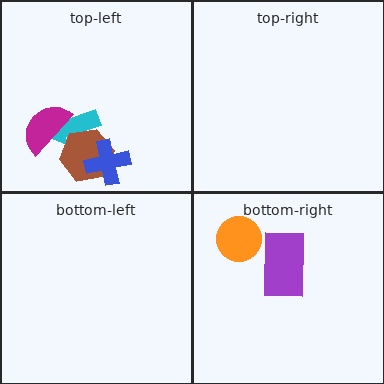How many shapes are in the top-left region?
4.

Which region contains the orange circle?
The bottom-right region.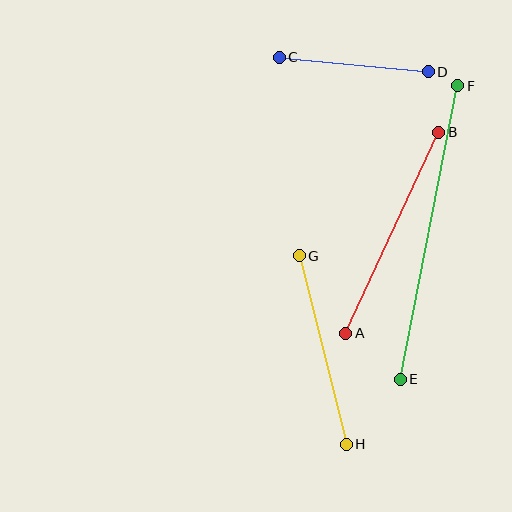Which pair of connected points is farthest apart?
Points E and F are farthest apart.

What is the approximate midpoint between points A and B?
The midpoint is at approximately (392, 233) pixels.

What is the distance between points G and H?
The distance is approximately 194 pixels.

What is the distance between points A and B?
The distance is approximately 222 pixels.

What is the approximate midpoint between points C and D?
The midpoint is at approximately (354, 65) pixels.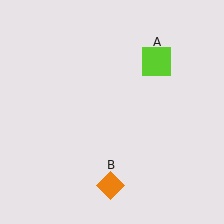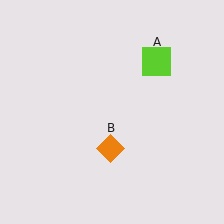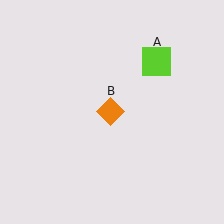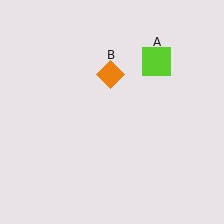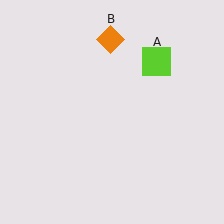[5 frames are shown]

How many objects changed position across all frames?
1 object changed position: orange diamond (object B).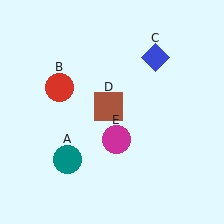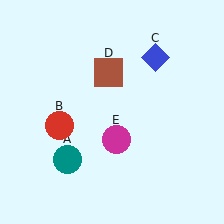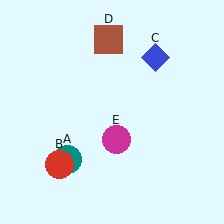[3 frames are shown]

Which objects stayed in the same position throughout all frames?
Teal circle (object A) and blue diamond (object C) and magenta circle (object E) remained stationary.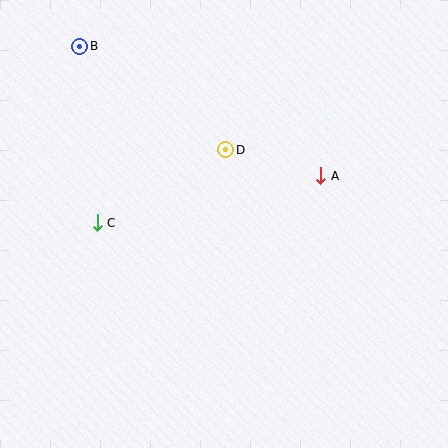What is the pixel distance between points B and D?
The distance between B and D is 179 pixels.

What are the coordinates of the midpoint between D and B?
The midpoint between D and B is at (153, 98).